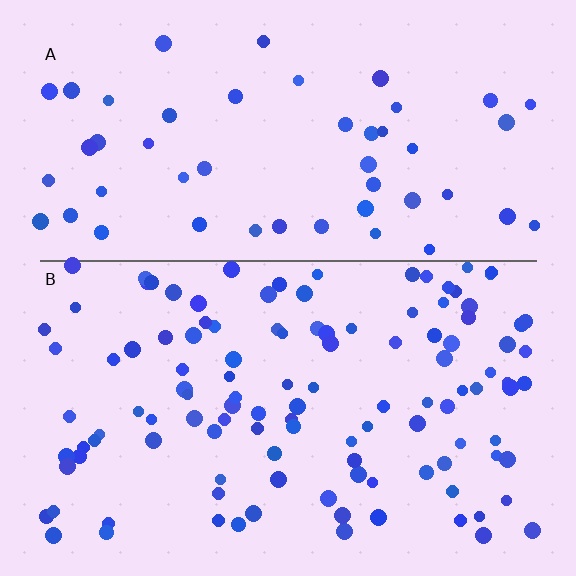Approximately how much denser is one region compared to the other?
Approximately 2.3× — region B over region A.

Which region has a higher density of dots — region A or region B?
B (the bottom).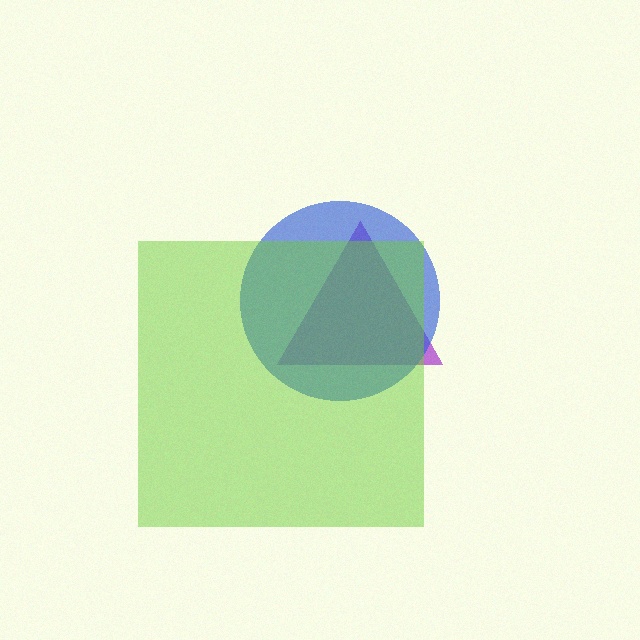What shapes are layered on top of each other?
The layered shapes are: a purple triangle, a blue circle, a lime square.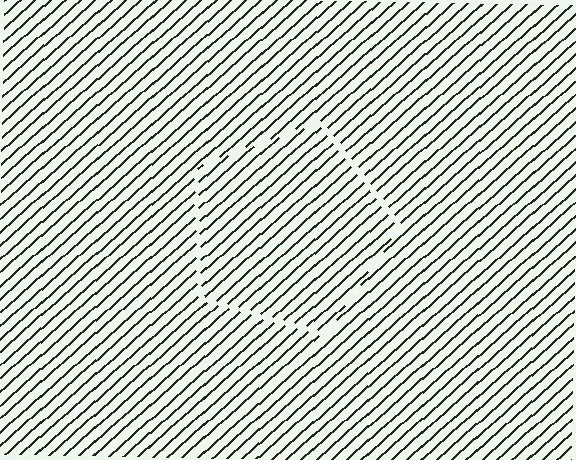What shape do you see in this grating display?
An illusory pentagon. The interior of the shape contains the same grating, shifted by half a period — the contour is defined by the phase discontinuity where line-ends from the inner and outer gratings abut.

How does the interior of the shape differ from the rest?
The interior of the shape contains the same grating, shifted by half a period — the contour is defined by the phase discontinuity where line-ends from the inner and outer gratings abut.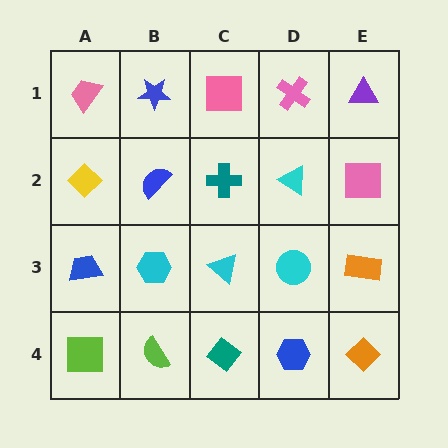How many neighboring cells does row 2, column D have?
4.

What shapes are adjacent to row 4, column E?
An orange rectangle (row 3, column E), a blue hexagon (row 4, column D).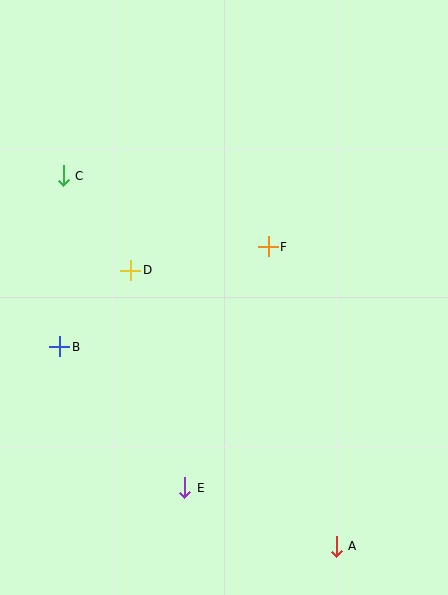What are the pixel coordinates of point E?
Point E is at (185, 488).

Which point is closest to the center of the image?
Point F at (268, 247) is closest to the center.